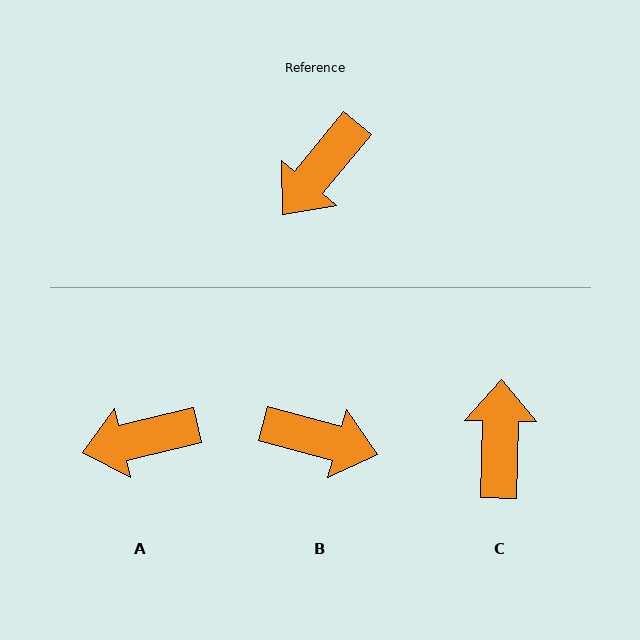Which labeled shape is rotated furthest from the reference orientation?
C, about 142 degrees away.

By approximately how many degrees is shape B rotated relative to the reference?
Approximately 114 degrees counter-clockwise.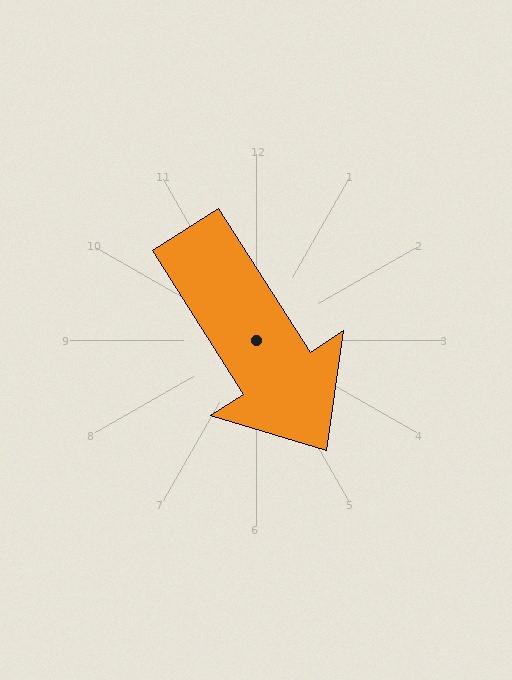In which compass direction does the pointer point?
Southeast.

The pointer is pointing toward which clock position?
Roughly 5 o'clock.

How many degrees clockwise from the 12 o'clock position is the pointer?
Approximately 148 degrees.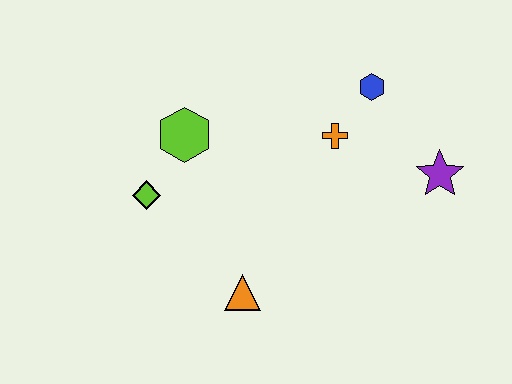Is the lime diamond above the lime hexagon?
No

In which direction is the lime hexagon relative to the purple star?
The lime hexagon is to the left of the purple star.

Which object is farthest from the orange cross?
The lime diamond is farthest from the orange cross.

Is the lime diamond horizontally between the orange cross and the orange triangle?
No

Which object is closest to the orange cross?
The blue hexagon is closest to the orange cross.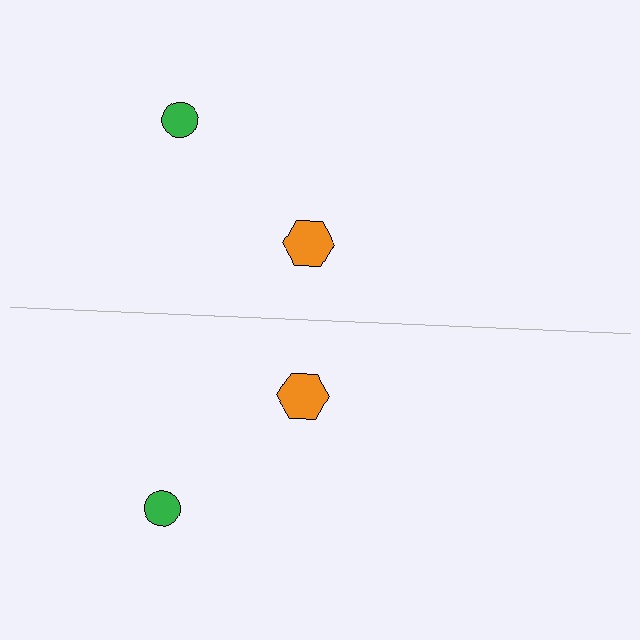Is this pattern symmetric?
Yes, this pattern has bilateral (reflection) symmetry.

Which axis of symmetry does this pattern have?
The pattern has a horizontal axis of symmetry running through the center of the image.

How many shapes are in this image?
There are 4 shapes in this image.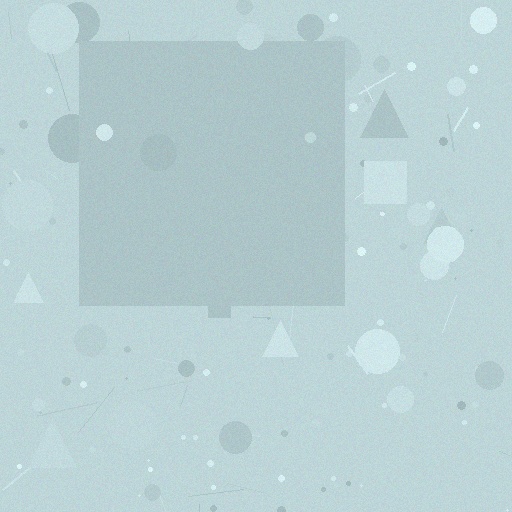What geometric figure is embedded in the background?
A square is embedded in the background.